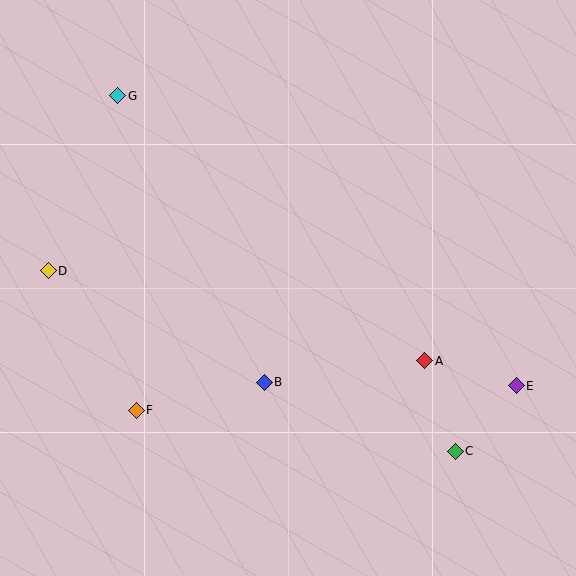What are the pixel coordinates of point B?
Point B is at (264, 382).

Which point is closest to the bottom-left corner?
Point F is closest to the bottom-left corner.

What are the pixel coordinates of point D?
Point D is at (48, 271).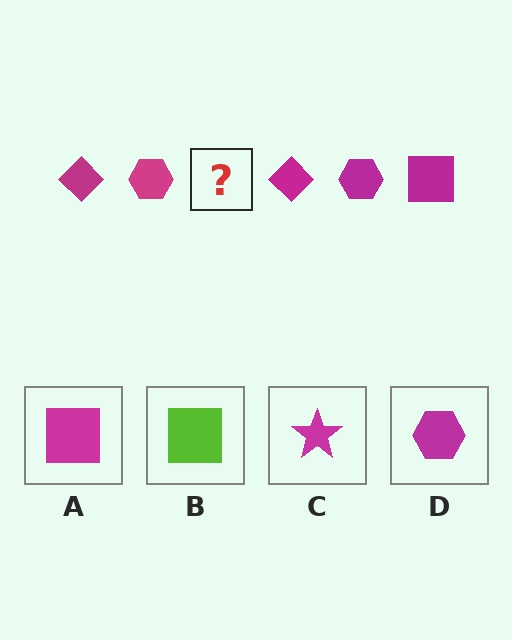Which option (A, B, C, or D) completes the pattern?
A.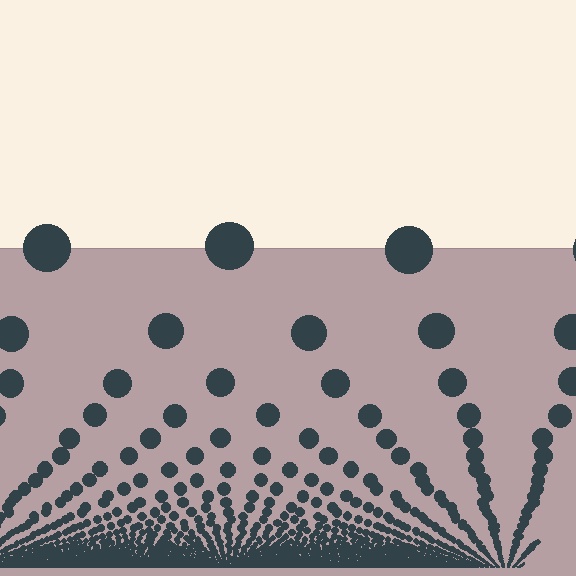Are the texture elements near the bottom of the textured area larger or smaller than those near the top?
Smaller. The gradient is inverted — elements near the bottom are smaller and denser.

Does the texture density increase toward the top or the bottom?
Density increases toward the bottom.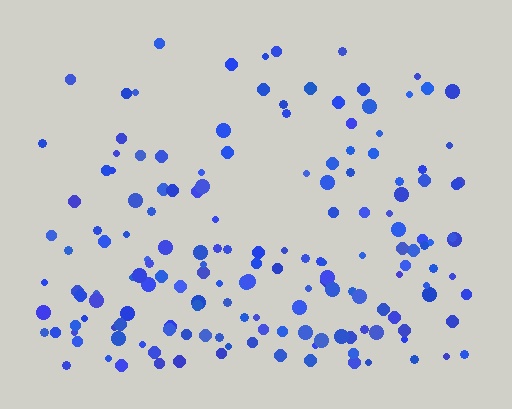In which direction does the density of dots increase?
From top to bottom, with the bottom side densest.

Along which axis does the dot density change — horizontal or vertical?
Vertical.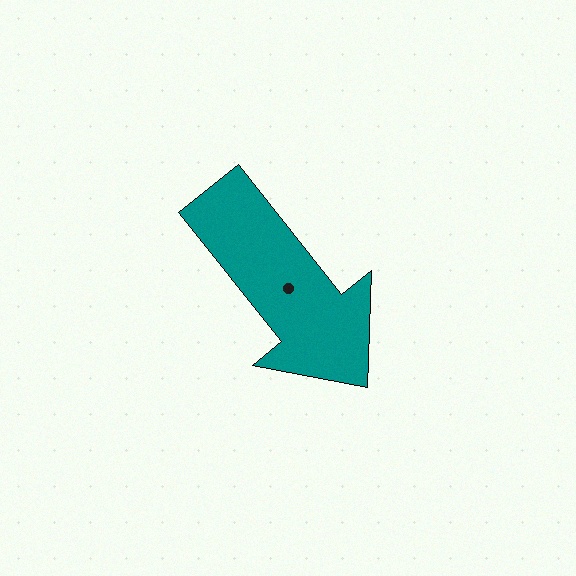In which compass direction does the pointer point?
Southeast.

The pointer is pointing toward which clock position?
Roughly 5 o'clock.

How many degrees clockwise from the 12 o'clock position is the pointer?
Approximately 141 degrees.